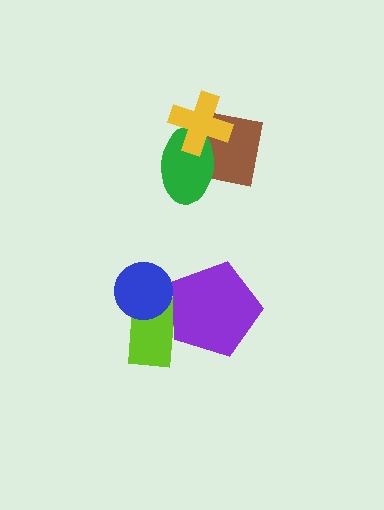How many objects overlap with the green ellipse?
2 objects overlap with the green ellipse.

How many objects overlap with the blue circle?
1 object overlaps with the blue circle.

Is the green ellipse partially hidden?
Yes, it is partially covered by another shape.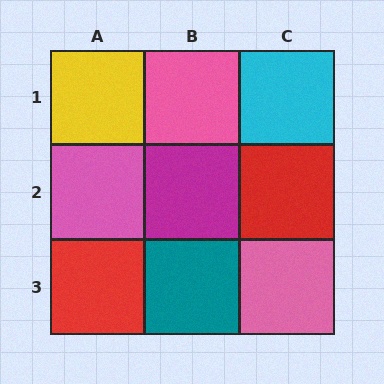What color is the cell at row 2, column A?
Pink.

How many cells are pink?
3 cells are pink.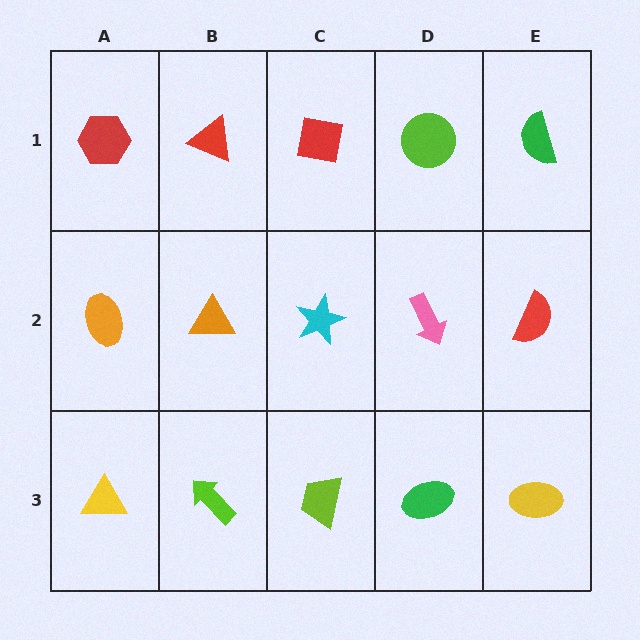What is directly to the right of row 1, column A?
A red triangle.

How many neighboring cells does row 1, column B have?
3.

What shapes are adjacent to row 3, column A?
An orange ellipse (row 2, column A), a lime arrow (row 3, column B).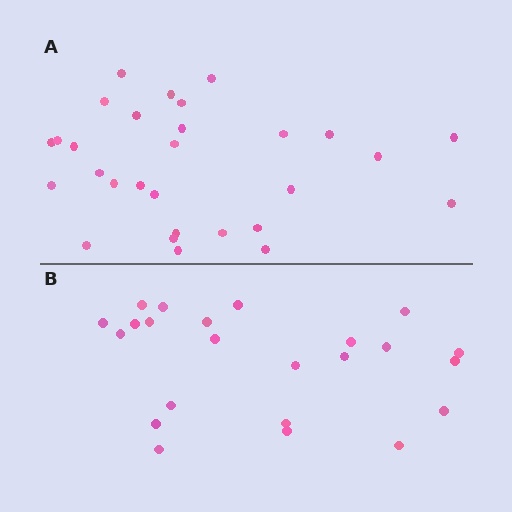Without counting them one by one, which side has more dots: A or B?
Region A (the top region) has more dots.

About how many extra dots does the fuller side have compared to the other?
Region A has about 6 more dots than region B.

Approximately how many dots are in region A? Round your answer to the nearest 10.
About 30 dots. (The exact count is 29, which rounds to 30.)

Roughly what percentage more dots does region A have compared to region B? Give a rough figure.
About 25% more.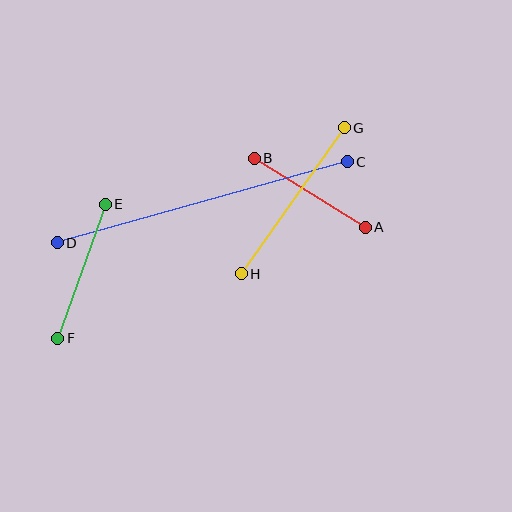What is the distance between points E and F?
The distance is approximately 142 pixels.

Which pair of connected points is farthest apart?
Points C and D are farthest apart.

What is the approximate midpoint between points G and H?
The midpoint is at approximately (293, 201) pixels.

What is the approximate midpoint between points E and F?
The midpoint is at approximately (81, 271) pixels.